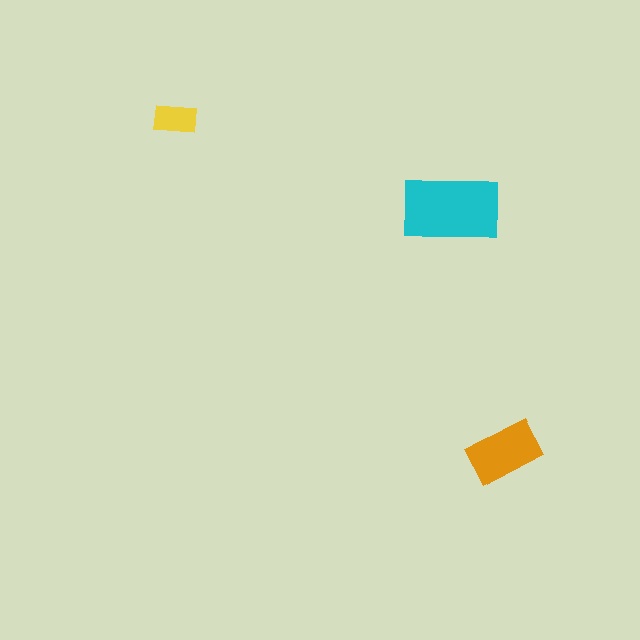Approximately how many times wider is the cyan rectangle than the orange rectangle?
About 1.5 times wider.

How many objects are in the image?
There are 3 objects in the image.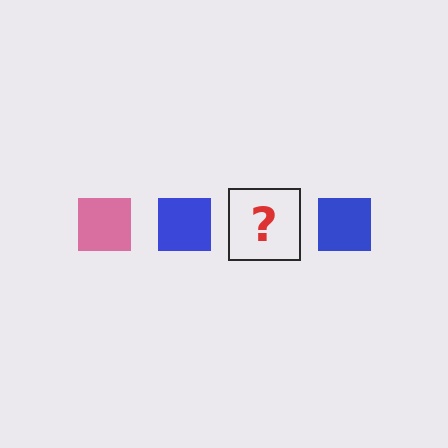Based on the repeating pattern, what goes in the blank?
The blank should be a pink square.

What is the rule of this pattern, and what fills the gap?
The rule is that the pattern cycles through pink, blue squares. The gap should be filled with a pink square.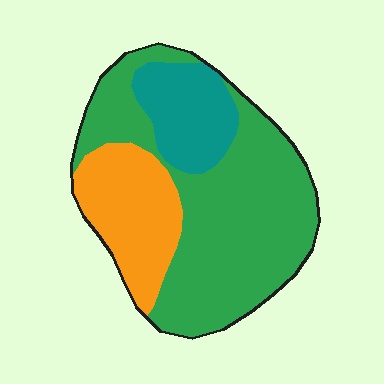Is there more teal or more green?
Green.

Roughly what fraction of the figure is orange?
Orange takes up about one quarter (1/4) of the figure.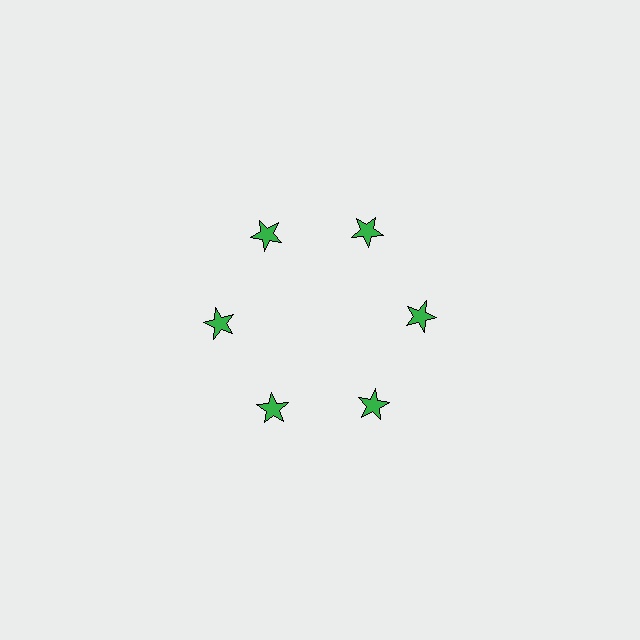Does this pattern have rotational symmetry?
Yes, this pattern has 6-fold rotational symmetry. It looks the same after rotating 60 degrees around the center.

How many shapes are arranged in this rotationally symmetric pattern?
There are 6 shapes, arranged in 6 groups of 1.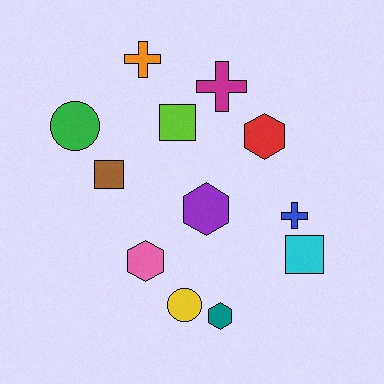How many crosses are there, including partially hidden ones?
There are 3 crosses.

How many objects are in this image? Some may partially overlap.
There are 12 objects.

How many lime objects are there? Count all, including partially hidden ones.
There is 1 lime object.